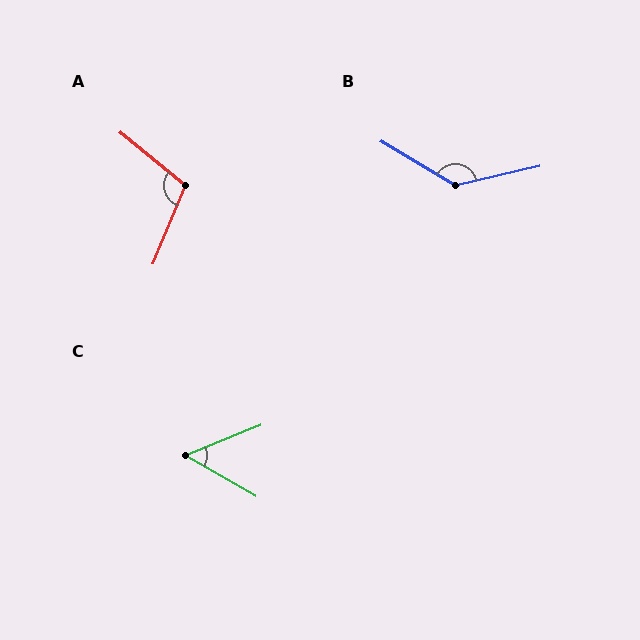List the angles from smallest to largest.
C (53°), A (107°), B (136°).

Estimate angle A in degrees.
Approximately 107 degrees.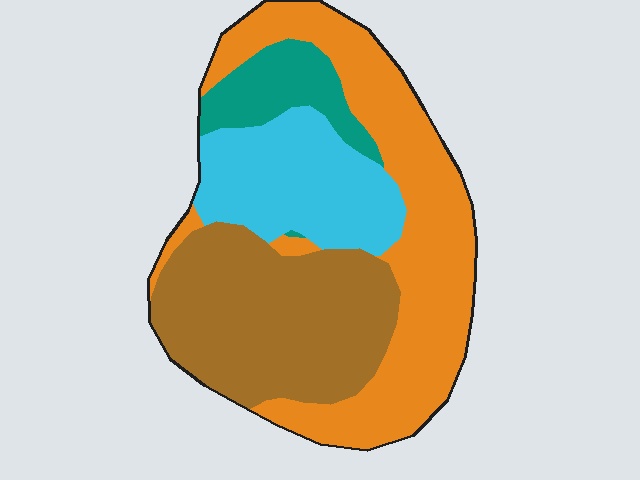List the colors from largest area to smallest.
From largest to smallest: orange, brown, cyan, teal.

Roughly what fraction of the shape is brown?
Brown covers about 30% of the shape.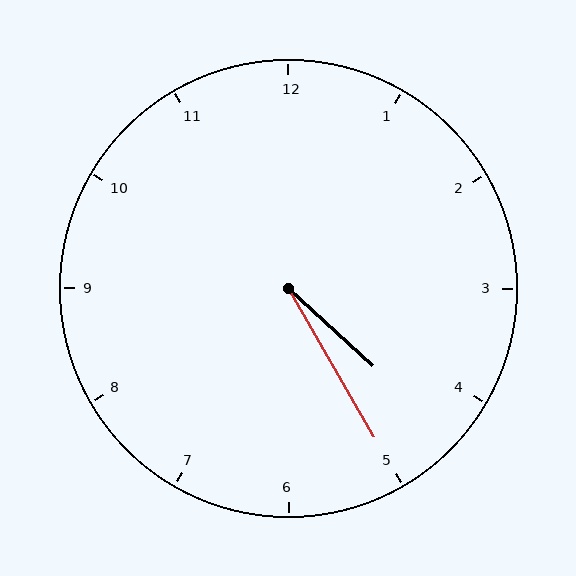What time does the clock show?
4:25.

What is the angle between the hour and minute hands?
Approximately 18 degrees.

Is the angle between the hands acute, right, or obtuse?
It is acute.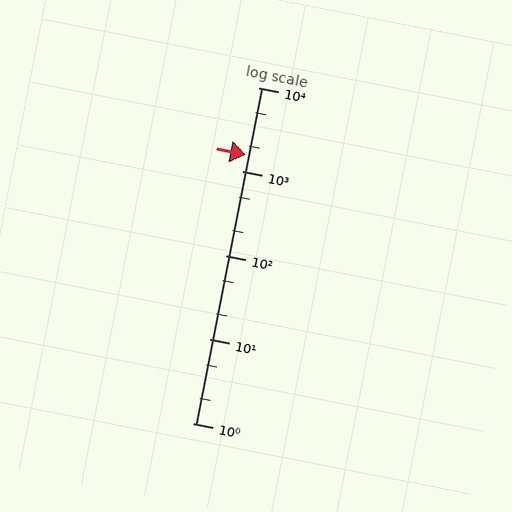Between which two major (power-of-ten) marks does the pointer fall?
The pointer is between 1000 and 10000.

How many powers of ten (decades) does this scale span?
The scale spans 4 decades, from 1 to 10000.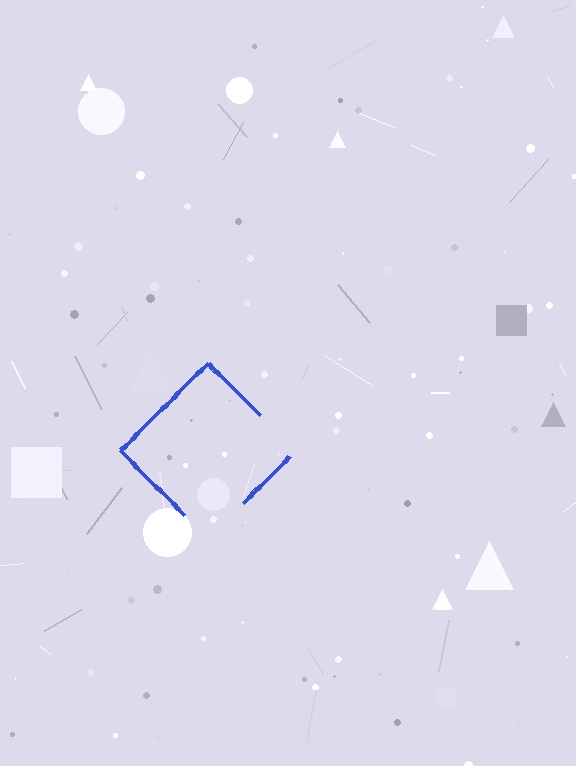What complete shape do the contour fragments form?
The contour fragments form a diamond.